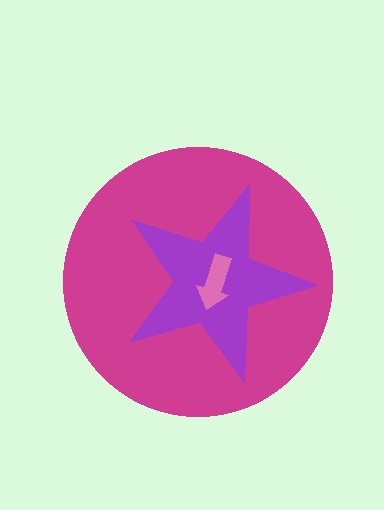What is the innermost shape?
The pink arrow.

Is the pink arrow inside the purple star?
Yes.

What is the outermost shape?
The magenta circle.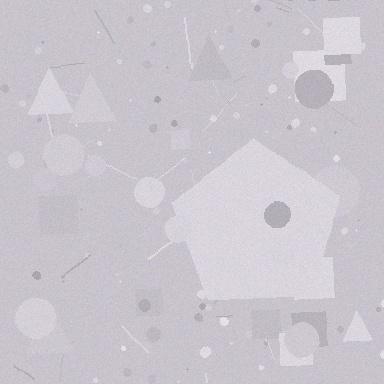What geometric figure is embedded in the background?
A pentagon is embedded in the background.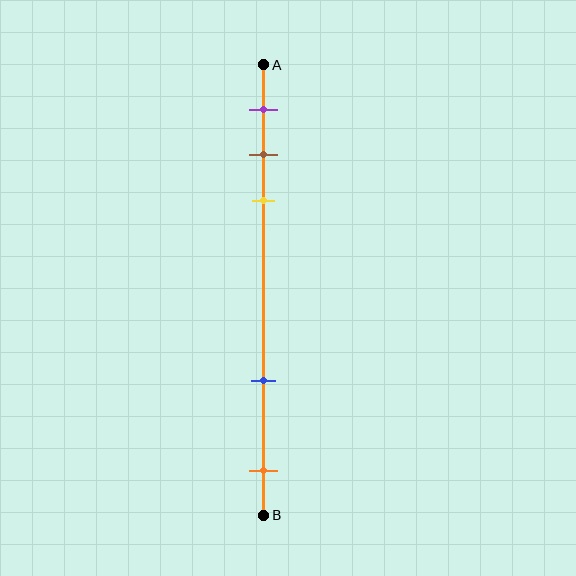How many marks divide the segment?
There are 5 marks dividing the segment.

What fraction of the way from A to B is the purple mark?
The purple mark is approximately 10% (0.1) of the way from A to B.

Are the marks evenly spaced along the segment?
No, the marks are not evenly spaced.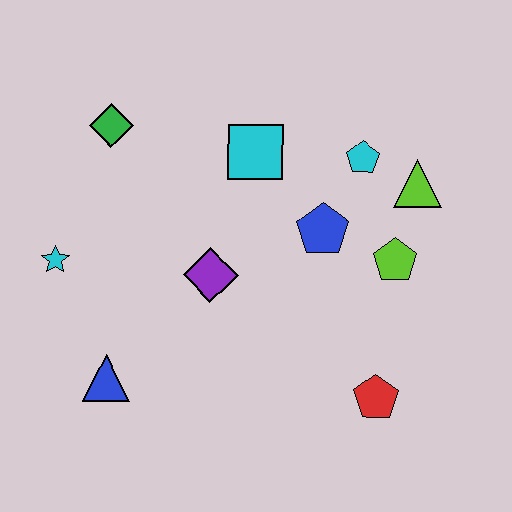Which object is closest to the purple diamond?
The blue pentagon is closest to the purple diamond.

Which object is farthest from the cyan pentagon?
The blue triangle is farthest from the cyan pentagon.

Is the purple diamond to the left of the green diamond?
No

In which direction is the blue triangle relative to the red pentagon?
The blue triangle is to the left of the red pentagon.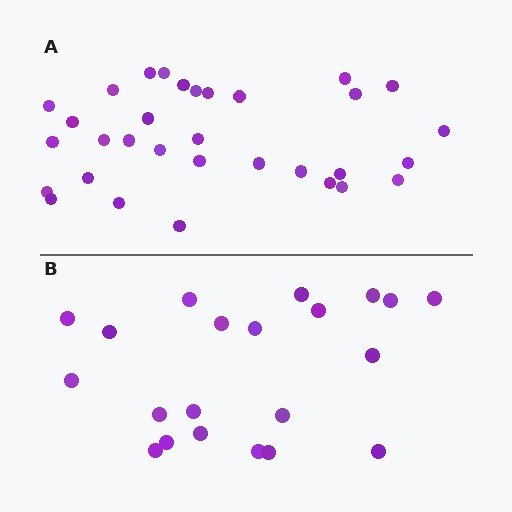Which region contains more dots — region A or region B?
Region A (the top region) has more dots.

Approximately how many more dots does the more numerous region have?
Region A has roughly 12 or so more dots than region B.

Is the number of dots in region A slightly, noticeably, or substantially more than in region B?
Region A has substantially more. The ratio is roughly 1.5 to 1.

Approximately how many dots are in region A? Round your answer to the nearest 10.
About 30 dots. (The exact count is 32, which rounds to 30.)